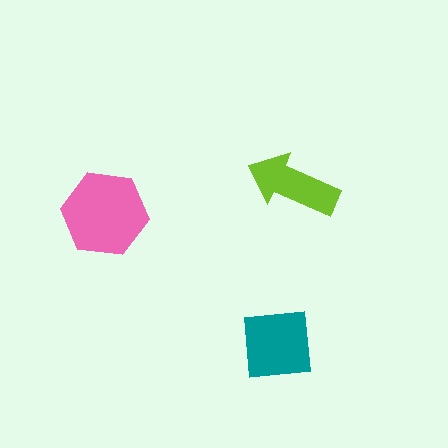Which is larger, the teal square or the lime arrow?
The teal square.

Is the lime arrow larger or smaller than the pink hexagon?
Smaller.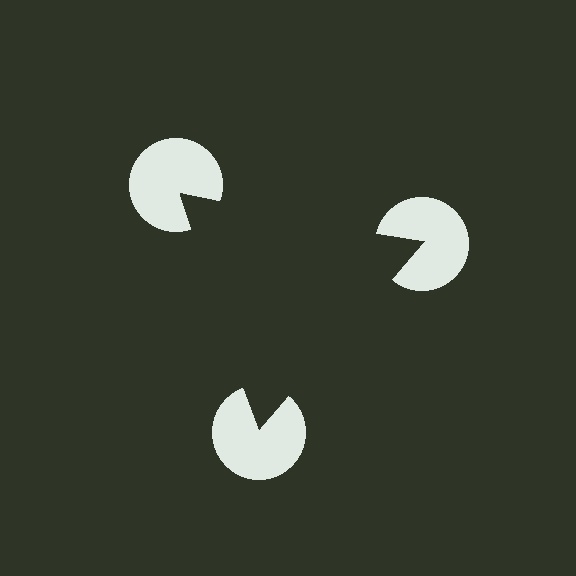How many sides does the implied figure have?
3 sides.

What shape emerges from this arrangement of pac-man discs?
An illusory triangle — its edges are inferred from the aligned wedge cuts in the pac-man discs, not physically drawn.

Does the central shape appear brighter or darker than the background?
It typically appears slightly darker than the background, even though no actual brightness change is drawn.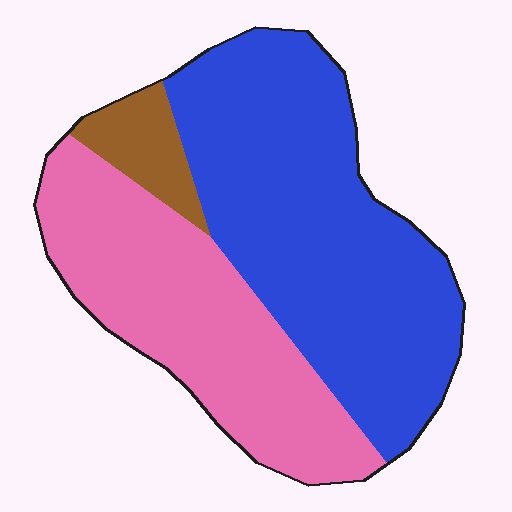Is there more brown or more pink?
Pink.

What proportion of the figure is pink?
Pink covers around 40% of the figure.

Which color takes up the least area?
Brown, at roughly 5%.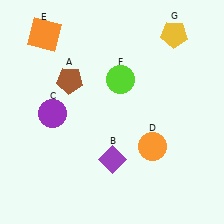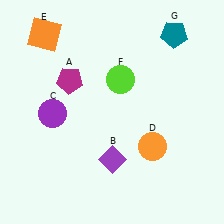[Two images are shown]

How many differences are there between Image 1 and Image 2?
There are 2 differences between the two images.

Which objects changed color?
A changed from brown to magenta. G changed from yellow to teal.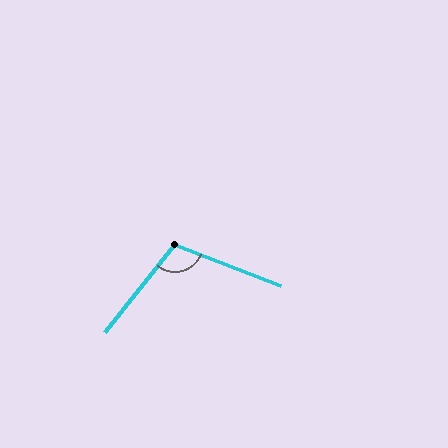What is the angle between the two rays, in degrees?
Approximately 107 degrees.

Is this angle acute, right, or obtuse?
It is obtuse.